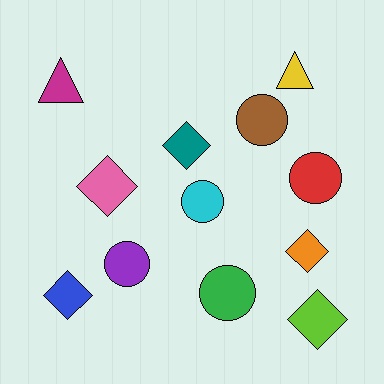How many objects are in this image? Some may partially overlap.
There are 12 objects.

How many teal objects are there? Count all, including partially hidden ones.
There is 1 teal object.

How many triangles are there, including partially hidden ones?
There are 2 triangles.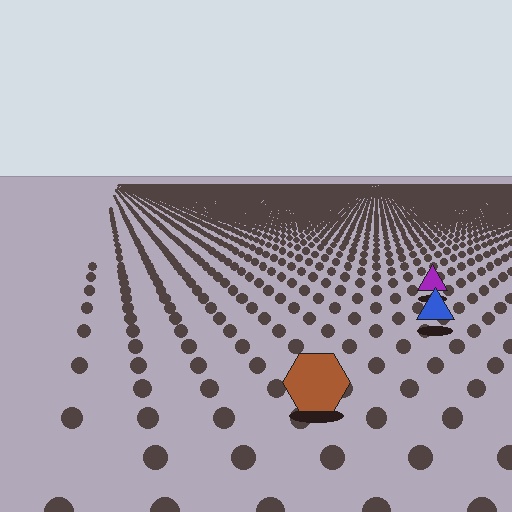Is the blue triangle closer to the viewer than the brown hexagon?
No. The brown hexagon is closer — you can tell from the texture gradient: the ground texture is coarser near it.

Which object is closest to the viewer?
The brown hexagon is closest. The texture marks near it are larger and more spread out.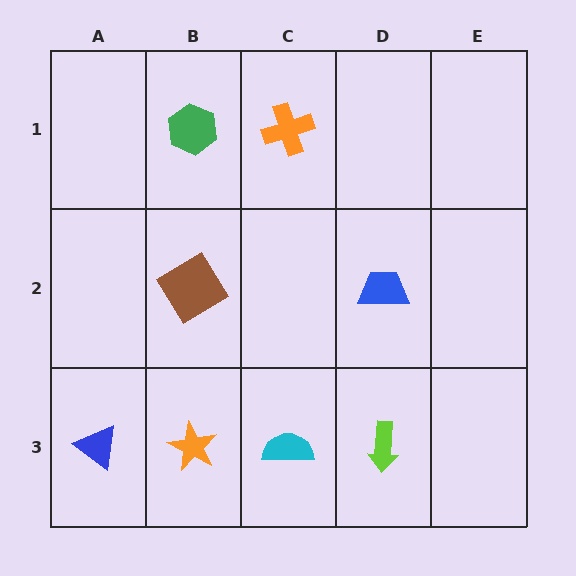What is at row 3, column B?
An orange star.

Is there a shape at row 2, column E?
No, that cell is empty.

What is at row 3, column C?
A cyan semicircle.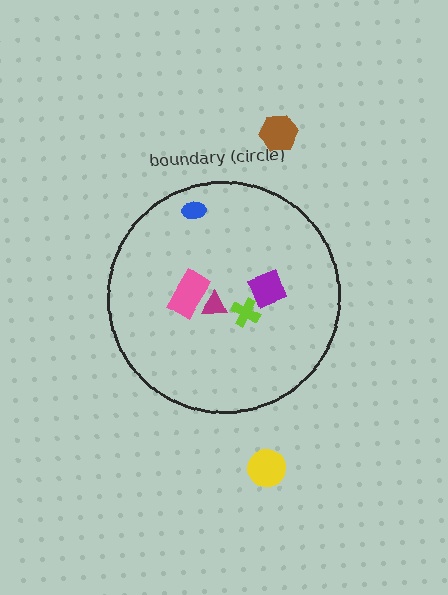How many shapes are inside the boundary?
5 inside, 2 outside.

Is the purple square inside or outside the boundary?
Inside.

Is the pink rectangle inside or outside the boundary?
Inside.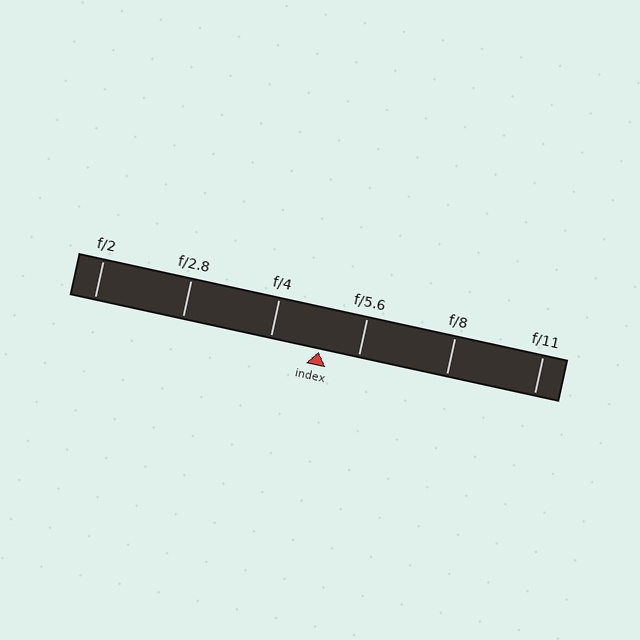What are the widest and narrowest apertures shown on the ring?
The widest aperture shown is f/2 and the narrowest is f/11.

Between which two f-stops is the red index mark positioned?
The index mark is between f/4 and f/5.6.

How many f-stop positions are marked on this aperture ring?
There are 6 f-stop positions marked.